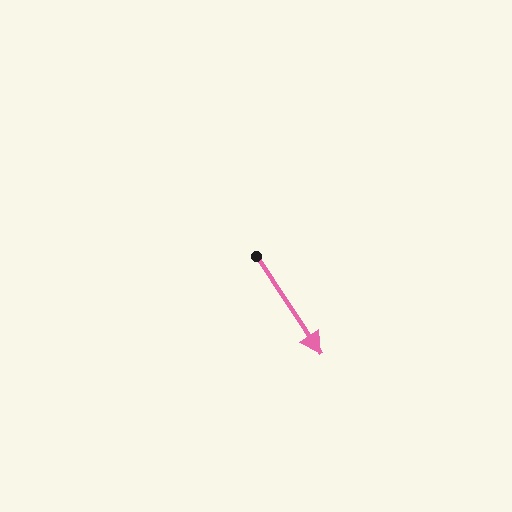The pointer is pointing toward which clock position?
Roughly 5 o'clock.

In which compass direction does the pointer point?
Southeast.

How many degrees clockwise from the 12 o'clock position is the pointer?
Approximately 147 degrees.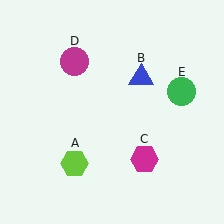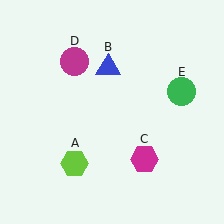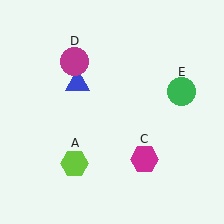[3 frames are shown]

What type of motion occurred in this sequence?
The blue triangle (object B) rotated counterclockwise around the center of the scene.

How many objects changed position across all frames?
1 object changed position: blue triangle (object B).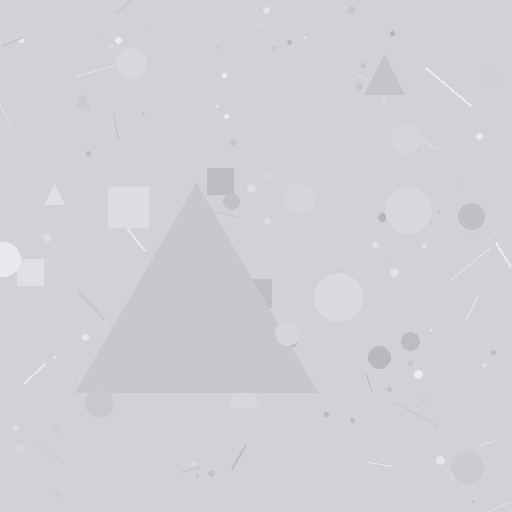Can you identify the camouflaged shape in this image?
The camouflaged shape is a triangle.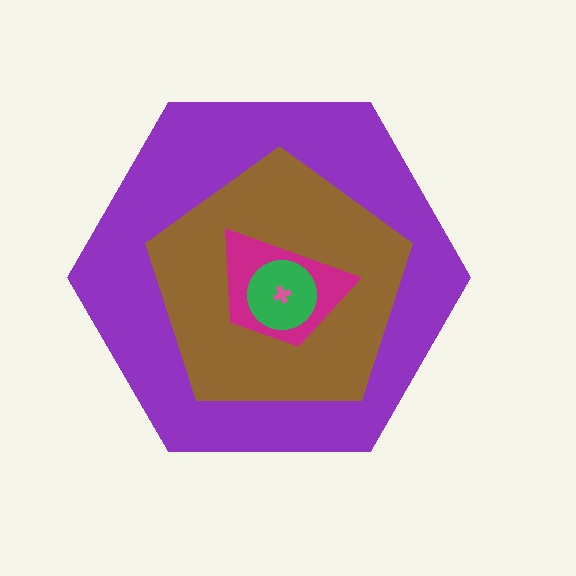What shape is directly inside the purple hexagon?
The brown pentagon.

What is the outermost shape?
The purple hexagon.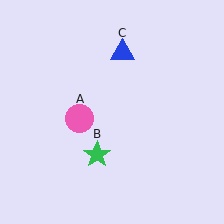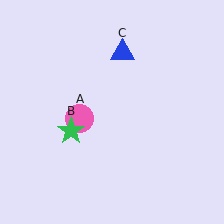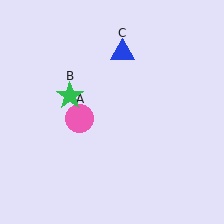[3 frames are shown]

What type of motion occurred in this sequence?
The green star (object B) rotated clockwise around the center of the scene.